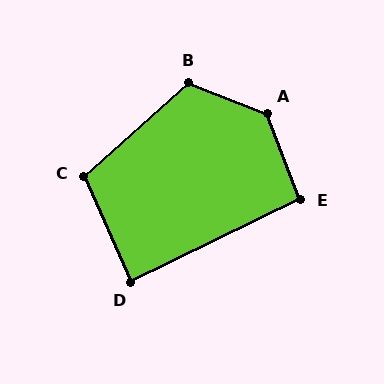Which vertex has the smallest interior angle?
D, at approximately 88 degrees.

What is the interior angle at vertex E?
Approximately 95 degrees (approximately right).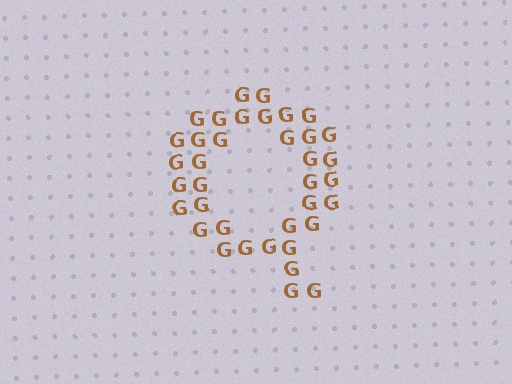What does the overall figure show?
The overall figure shows the letter Q.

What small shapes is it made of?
It is made of small letter G's.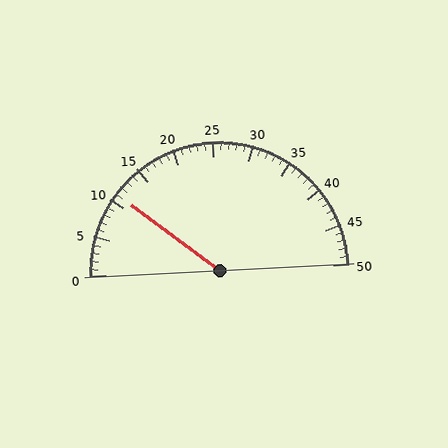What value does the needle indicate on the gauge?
The needle indicates approximately 11.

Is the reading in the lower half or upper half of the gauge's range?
The reading is in the lower half of the range (0 to 50).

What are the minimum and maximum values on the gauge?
The gauge ranges from 0 to 50.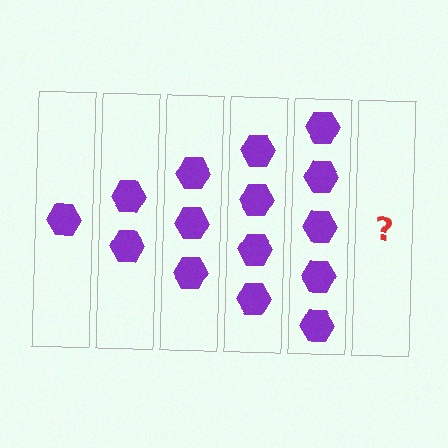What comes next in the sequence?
The next element should be 6 hexagons.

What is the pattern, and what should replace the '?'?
The pattern is that each step adds one more hexagon. The '?' should be 6 hexagons.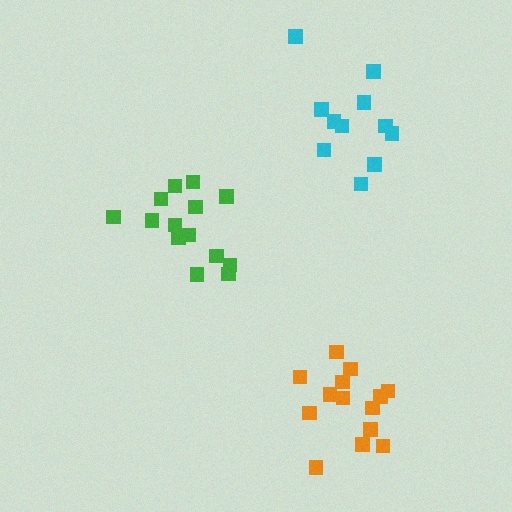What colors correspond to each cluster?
The clusters are colored: green, orange, cyan.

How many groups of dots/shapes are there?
There are 3 groups.